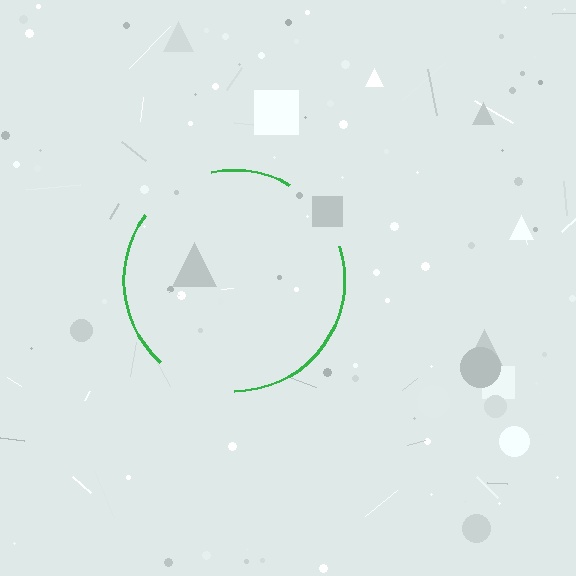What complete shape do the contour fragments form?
The contour fragments form a circle.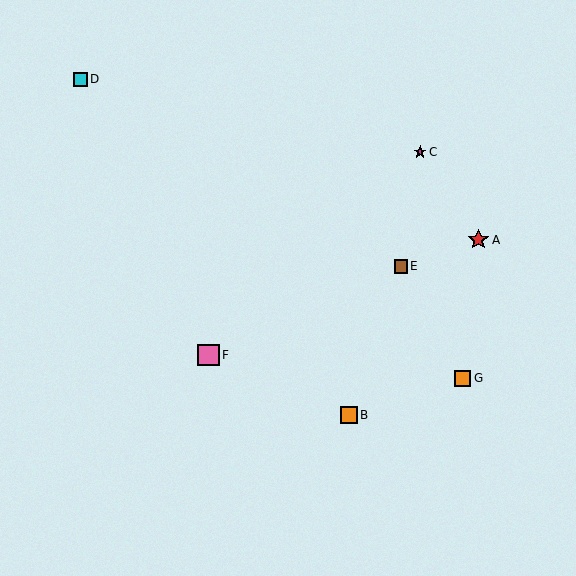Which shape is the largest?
The pink square (labeled F) is the largest.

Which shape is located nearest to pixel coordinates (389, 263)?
The brown square (labeled E) at (401, 266) is nearest to that location.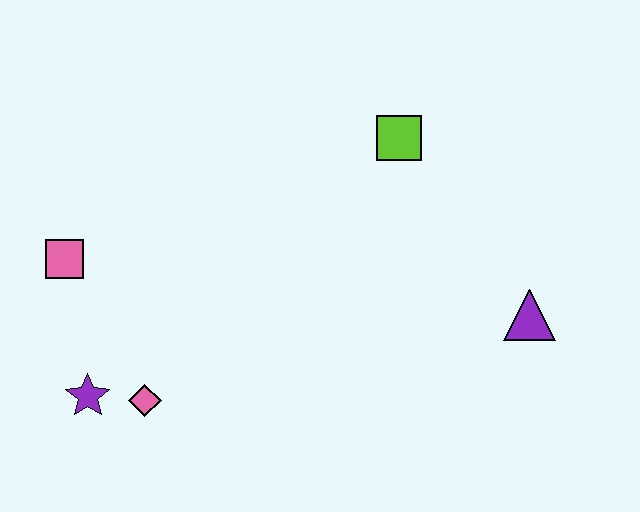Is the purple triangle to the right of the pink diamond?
Yes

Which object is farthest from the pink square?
The purple triangle is farthest from the pink square.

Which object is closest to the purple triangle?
The lime square is closest to the purple triangle.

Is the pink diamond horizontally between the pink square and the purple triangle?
Yes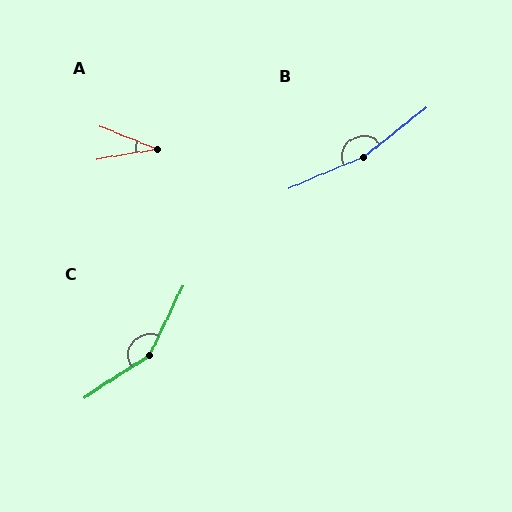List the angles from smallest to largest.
A (31°), C (148°), B (165°).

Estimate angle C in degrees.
Approximately 148 degrees.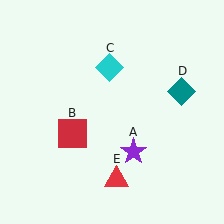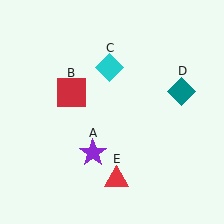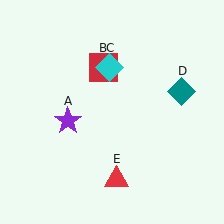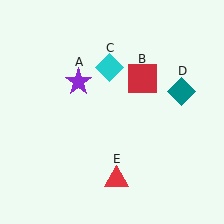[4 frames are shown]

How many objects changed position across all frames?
2 objects changed position: purple star (object A), red square (object B).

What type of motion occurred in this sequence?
The purple star (object A), red square (object B) rotated clockwise around the center of the scene.